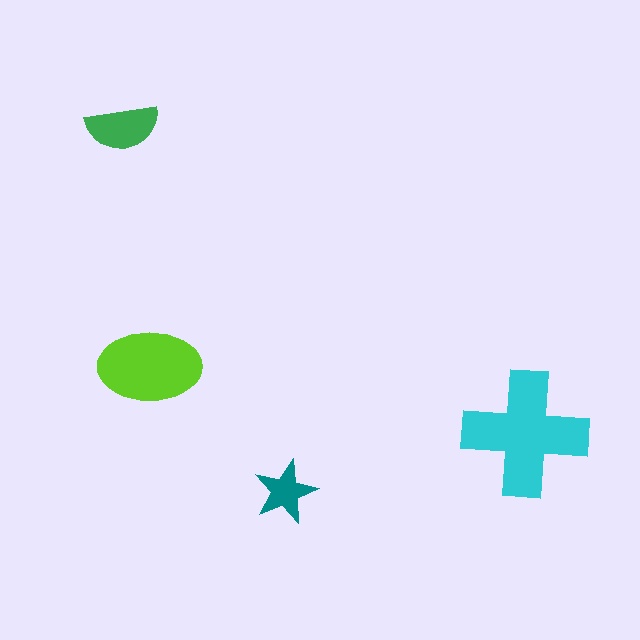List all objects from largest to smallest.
The cyan cross, the lime ellipse, the green semicircle, the teal star.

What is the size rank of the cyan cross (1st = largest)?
1st.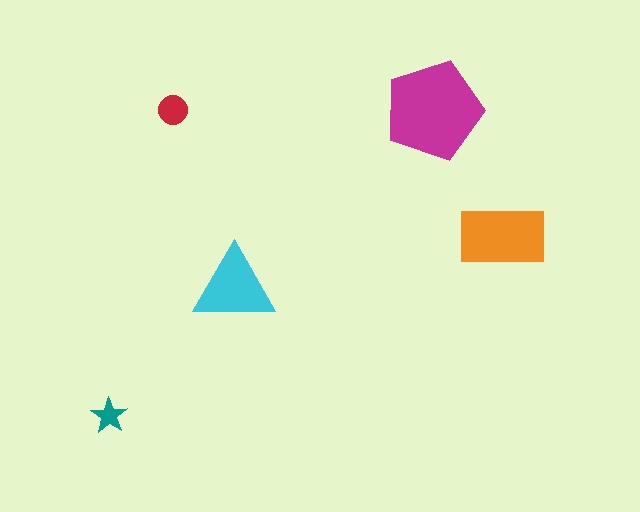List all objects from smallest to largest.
The teal star, the red circle, the cyan triangle, the orange rectangle, the magenta pentagon.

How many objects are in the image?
There are 5 objects in the image.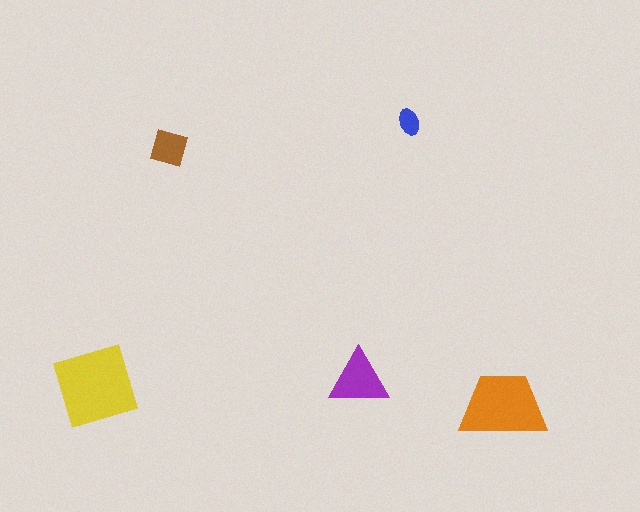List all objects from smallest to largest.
The blue ellipse, the brown square, the purple triangle, the orange trapezoid, the yellow diamond.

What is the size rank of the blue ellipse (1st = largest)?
5th.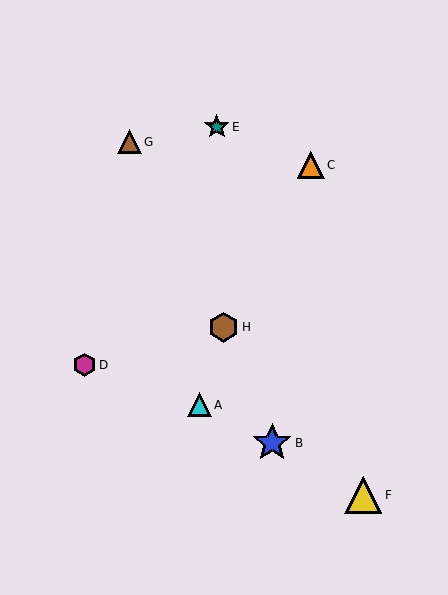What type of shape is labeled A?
Shape A is a cyan triangle.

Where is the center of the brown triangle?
The center of the brown triangle is at (129, 142).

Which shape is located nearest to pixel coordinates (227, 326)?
The brown hexagon (labeled H) at (224, 327) is nearest to that location.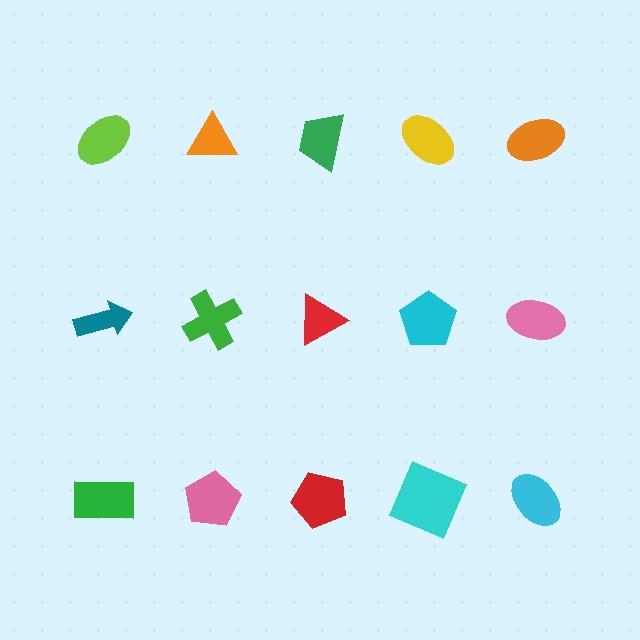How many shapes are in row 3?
5 shapes.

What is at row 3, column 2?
A pink pentagon.